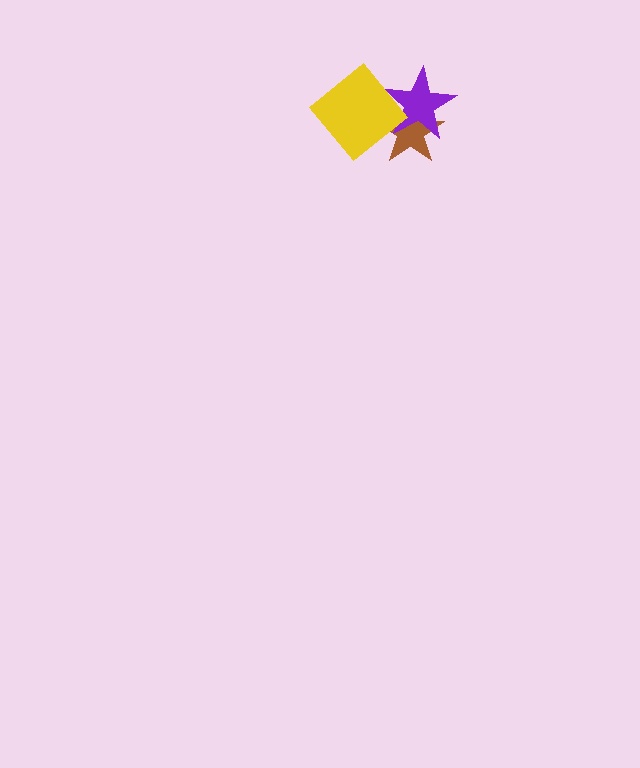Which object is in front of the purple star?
The yellow diamond is in front of the purple star.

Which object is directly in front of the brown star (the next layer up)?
The purple star is directly in front of the brown star.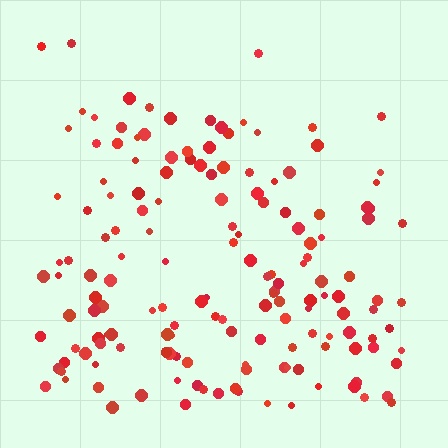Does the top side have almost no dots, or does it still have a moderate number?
Still a moderate number, just noticeably fewer than the bottom.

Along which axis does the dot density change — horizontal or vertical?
Vertical.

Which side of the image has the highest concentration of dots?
The bottom.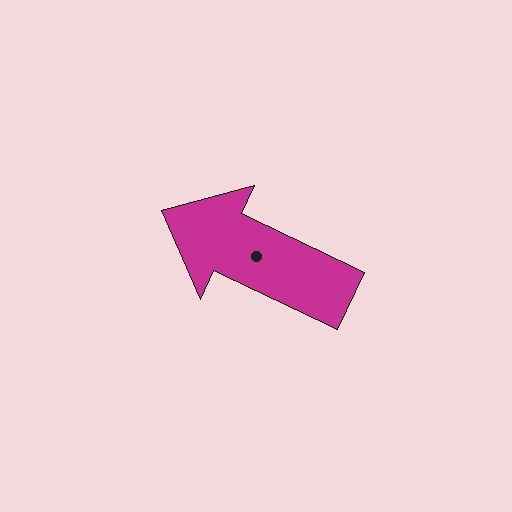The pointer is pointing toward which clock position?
Roughly 10 o'clock.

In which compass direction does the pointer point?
Northwest.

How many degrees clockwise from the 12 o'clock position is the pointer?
Approximately 295 degrees.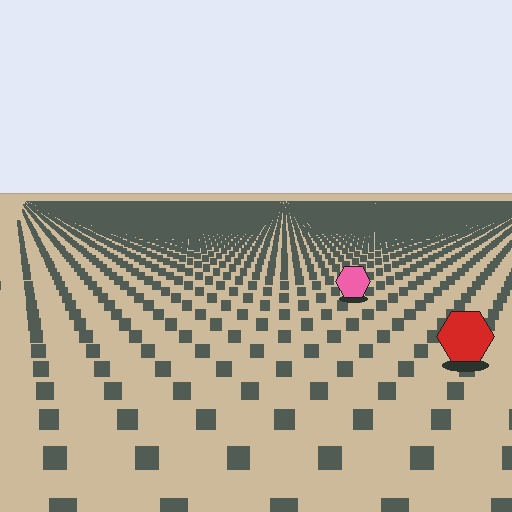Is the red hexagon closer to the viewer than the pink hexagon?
Yes. The red hexagon is closer — you can tell from the texture gradient: the ground texture is coarser near it.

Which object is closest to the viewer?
The red hexagon is closest. The texture marks near it are larger and more spread out.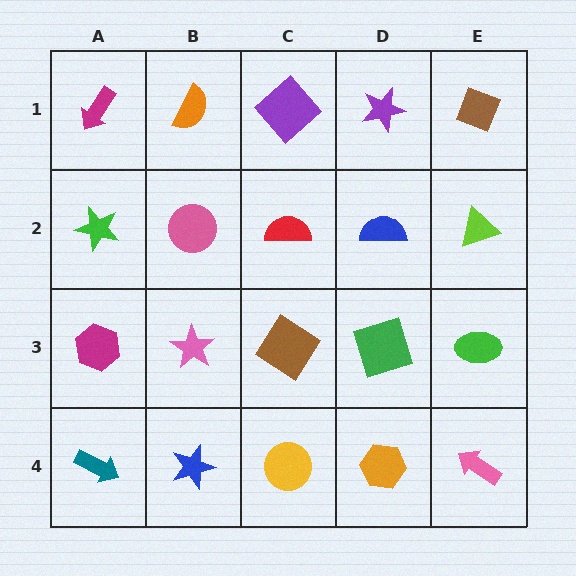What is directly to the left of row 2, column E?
A blue semicircle.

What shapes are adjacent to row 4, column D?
A green square (row 3, column D), a yellow circle (row 4, column C), a pink arrow (row 4, column E).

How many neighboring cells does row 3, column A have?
3.